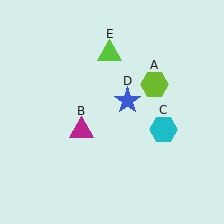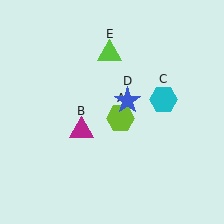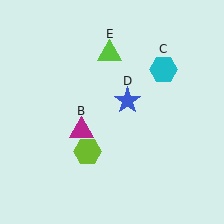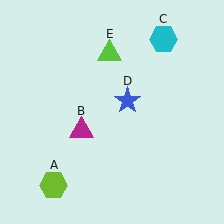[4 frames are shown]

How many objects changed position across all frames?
2 objects changed position: lime hexagon (object A), cyan hexagon (object C).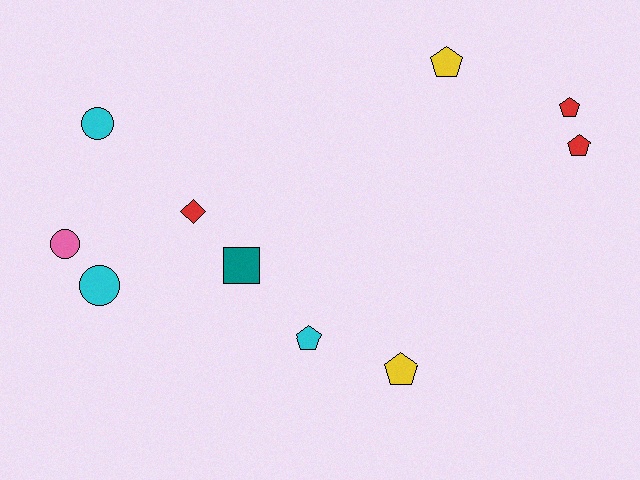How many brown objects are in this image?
There are no brown objects.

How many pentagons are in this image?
There are 5 pentagons.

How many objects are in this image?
There are 10 objects.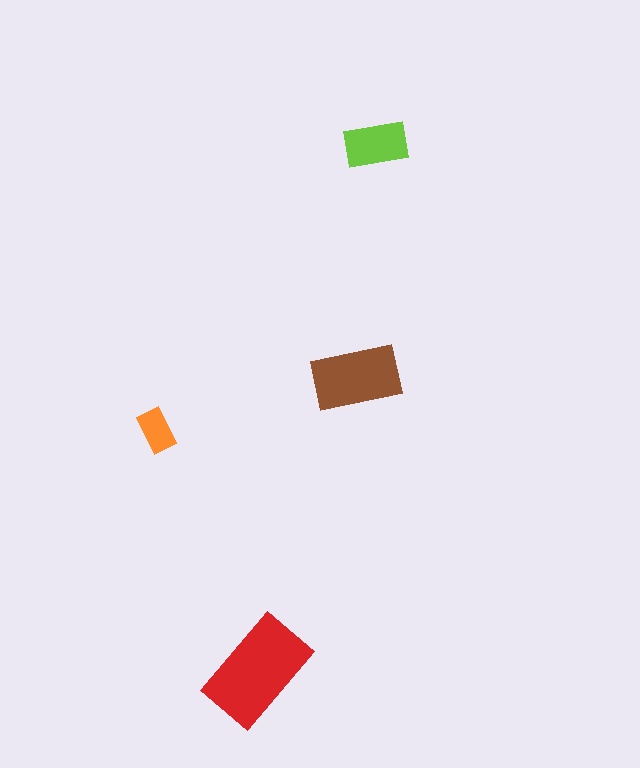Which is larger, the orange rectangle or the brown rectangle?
The brown one.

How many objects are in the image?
There are 4 objects in the image.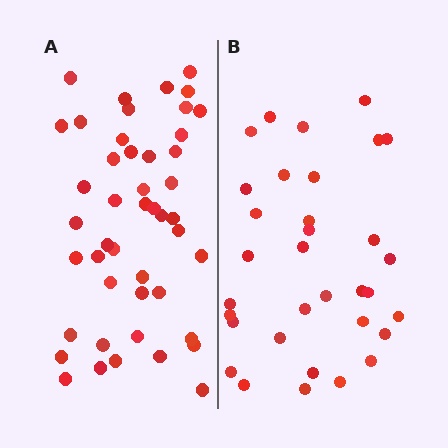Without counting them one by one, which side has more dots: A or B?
Region A (the left region) has more dots.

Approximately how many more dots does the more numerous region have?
Region A has approximately 15 more dots than region B.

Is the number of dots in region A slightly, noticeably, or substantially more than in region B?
Region A has noticeably more, but not dramatically so. The ratio is roughly 1.4 to 1.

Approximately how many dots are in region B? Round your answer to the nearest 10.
About 30 dots. (The exact count is 33, which rounds to 30.)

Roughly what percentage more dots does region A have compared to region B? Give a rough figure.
About 40% more.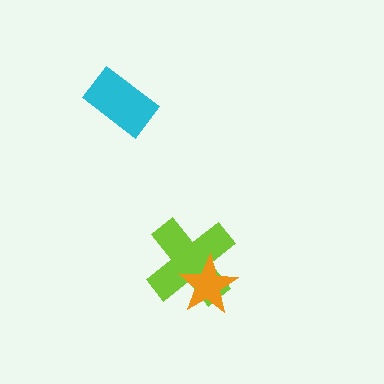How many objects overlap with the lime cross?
1 object overlaps with the lime cross.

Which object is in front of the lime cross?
The orange star is in front of the lime cross.